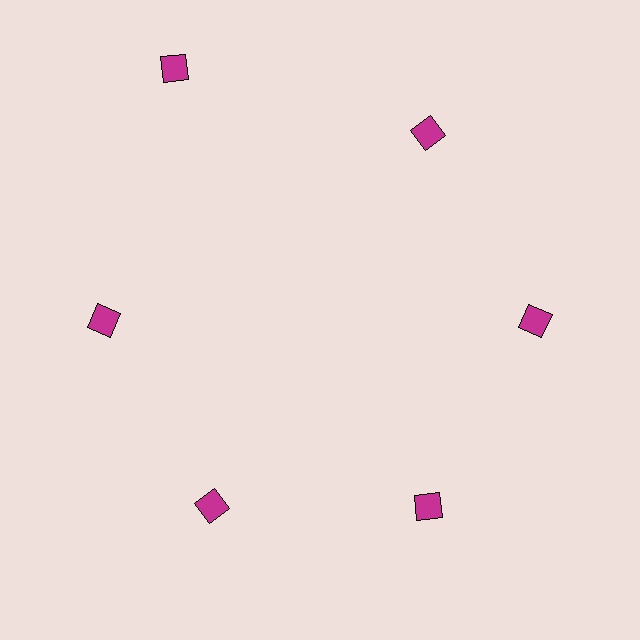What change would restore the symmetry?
The symmetry would be restored by moving it inward, back onto the ring so that all 6 diamonds sit at equal angles and equal distance from the center.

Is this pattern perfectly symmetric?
No. The 6 magenta diamonds are arranged in a ring, but one element near the 11 o'clock position is pushed outward from the center, breaking the 6-fold rotational symmetry.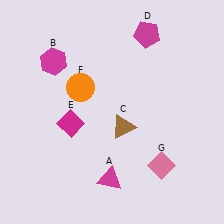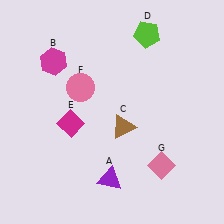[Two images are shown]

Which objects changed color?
A changed from magenta to purple. D changed from magenta to lime. F changed from orange to pink.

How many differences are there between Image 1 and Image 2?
There are 3 differences between the two images.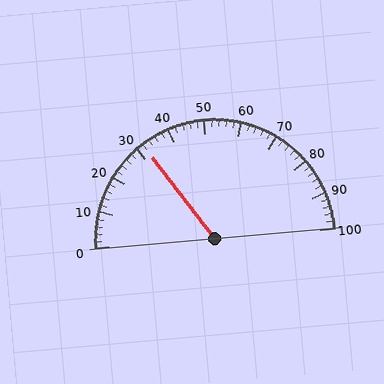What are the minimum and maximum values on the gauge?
The gauge ranges from 0 to 100.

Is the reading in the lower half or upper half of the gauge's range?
The reading is in the lower half of the range (0 to 100).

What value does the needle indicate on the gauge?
The needle indicates approximately 32.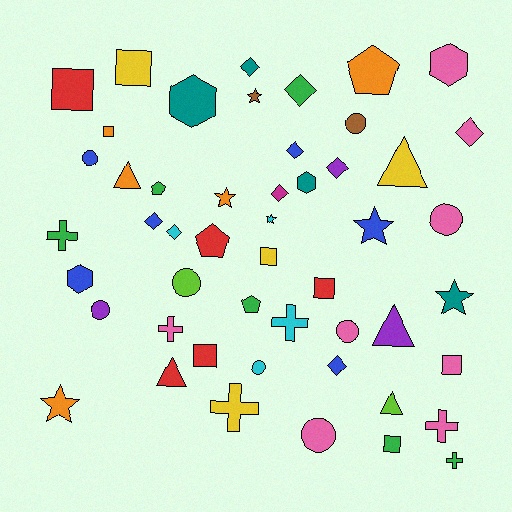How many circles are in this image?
There are 8 circles.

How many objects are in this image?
There are 50 objects.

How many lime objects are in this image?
There are 2 lime objects.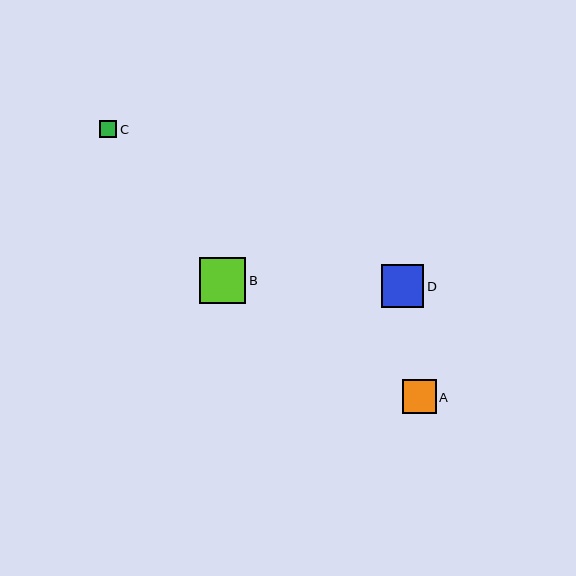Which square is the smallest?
Square C is the smallest with a size of approximately 17 pixels.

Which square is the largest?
Square B is the largest with a size of approximately 46 pixels.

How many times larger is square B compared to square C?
Square B is approximately 2.7 times the size of square C.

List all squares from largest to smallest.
From largest to smallest: B, D, A, C.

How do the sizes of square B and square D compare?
Square B and square D are approximately the same size.